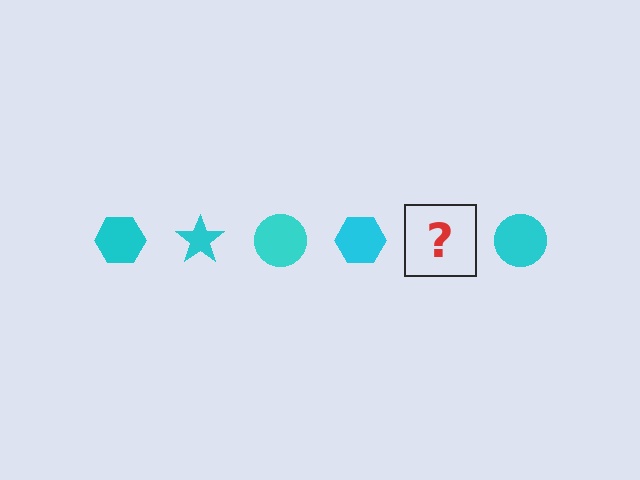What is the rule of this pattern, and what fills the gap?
The rule is that the pattern cycles through hexagon, star, circle shapes in cyan. The gap should be filled with a cyan star.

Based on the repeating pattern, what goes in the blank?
The blank should be a cyan star.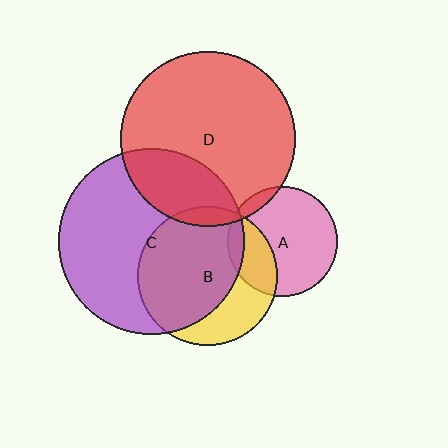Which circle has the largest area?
Circle C (purple).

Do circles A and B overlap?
Yes.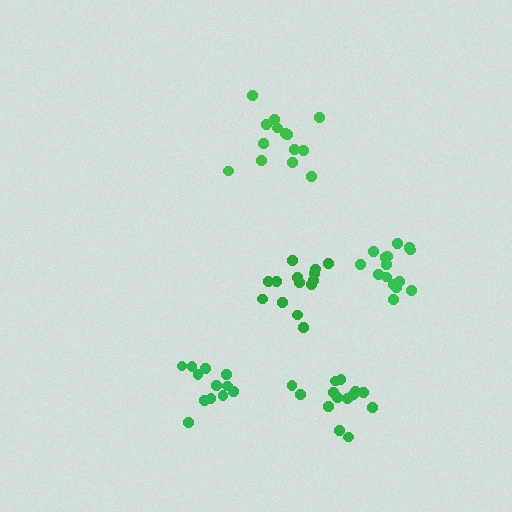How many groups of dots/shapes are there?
There are 5 groups.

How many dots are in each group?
Group 1: 14 dots, Group 2: 12 dots, Group 3: 16 dots, Group 4: 14 dots, Group 5: 14 dots (70 total).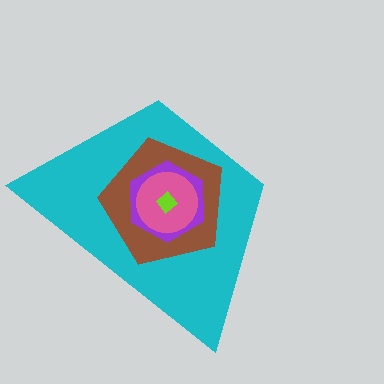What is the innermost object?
The lime diamond.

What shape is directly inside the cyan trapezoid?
The brown pentagon.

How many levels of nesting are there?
5.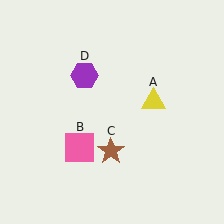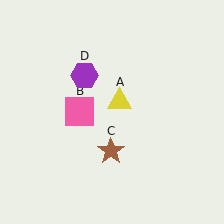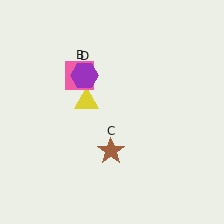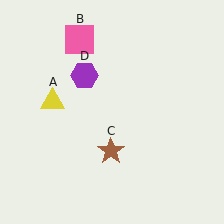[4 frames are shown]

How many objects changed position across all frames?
2 objects changed position: yellow triangle (object A), pink square (object B).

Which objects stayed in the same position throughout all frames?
Brown star (object C) and purple hexagon (object D) remained stationary.